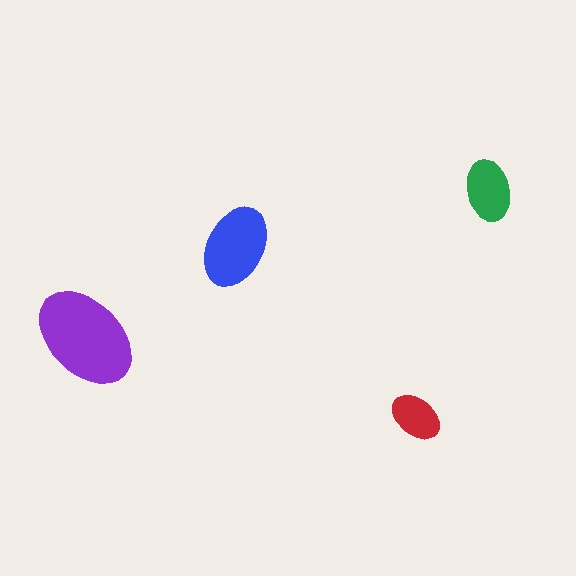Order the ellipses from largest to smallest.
the purple one, the blue one, the green one, the red one.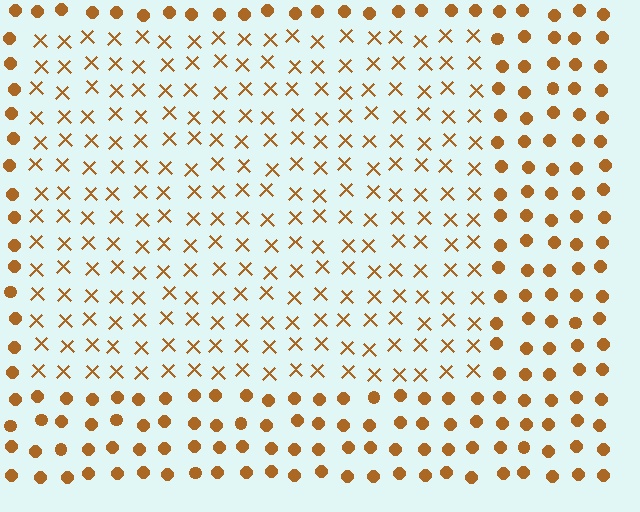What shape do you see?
I see a rectangle.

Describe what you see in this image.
The image is filled with small brown elements arranged in a uniform grid. A rectangle-shaped region contains X marks, while the surrounding area contains circles. The boundary is defined purely by the change in element shape.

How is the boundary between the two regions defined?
The boundary is defined by a change in element shape: X marks inside vs. circles outside. All elements share the same color and spacing.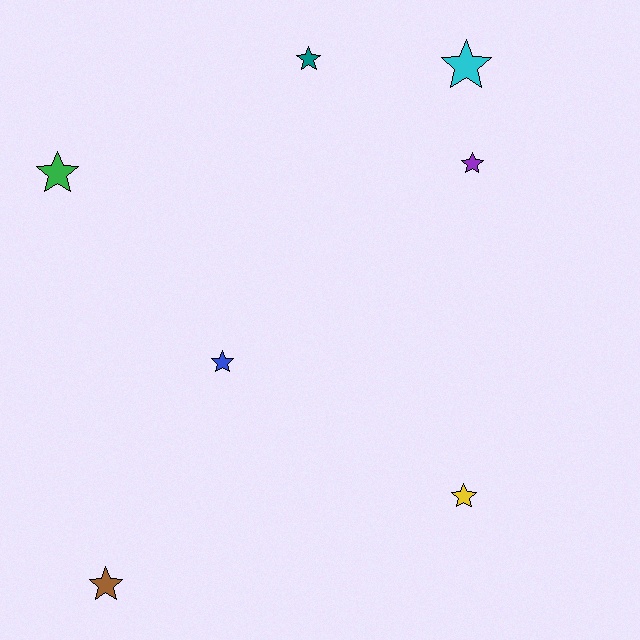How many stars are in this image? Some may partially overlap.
There are 7 stars.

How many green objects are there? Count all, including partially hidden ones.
There is 1 green object.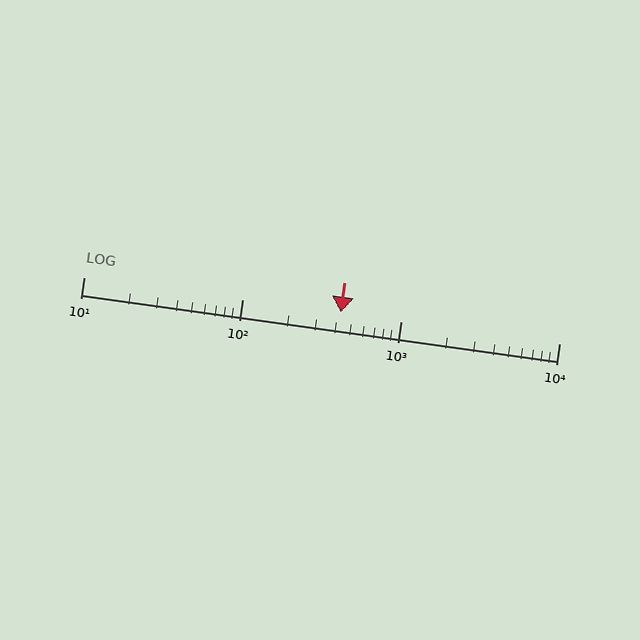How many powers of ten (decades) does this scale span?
The scale spans 3 decades, from 10 to 10000.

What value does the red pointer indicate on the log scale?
The pointer indicates approximately 420.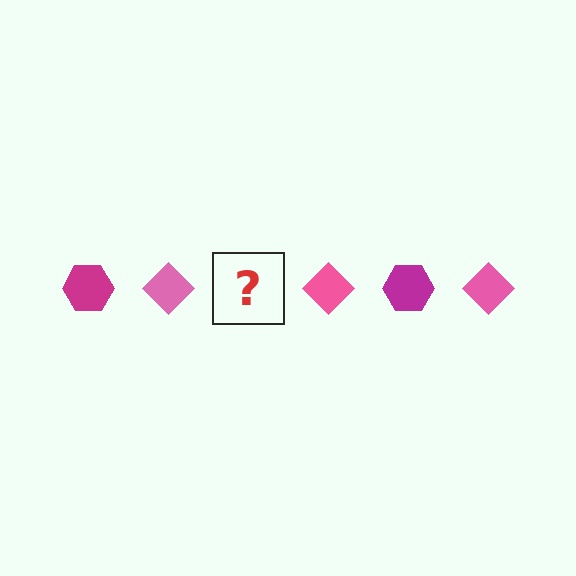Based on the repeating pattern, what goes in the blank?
The blank should be a magenta hexagon.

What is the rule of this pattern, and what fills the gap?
The rule is that the pattern alternates between magenta hexagon and pink diamond. The gap should be filled with a magenta hexagon.